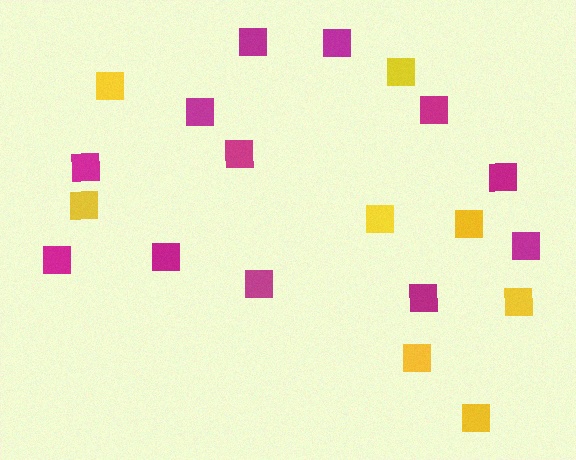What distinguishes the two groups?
There are 2 groups: one group of magenta squares (12) and one group of yellow squares (8).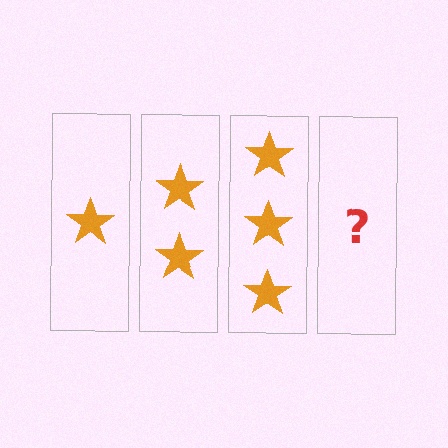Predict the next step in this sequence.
The next step is 4 stars.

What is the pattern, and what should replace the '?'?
The pattern is that each step adds one more star. The '?' should be 4 stars.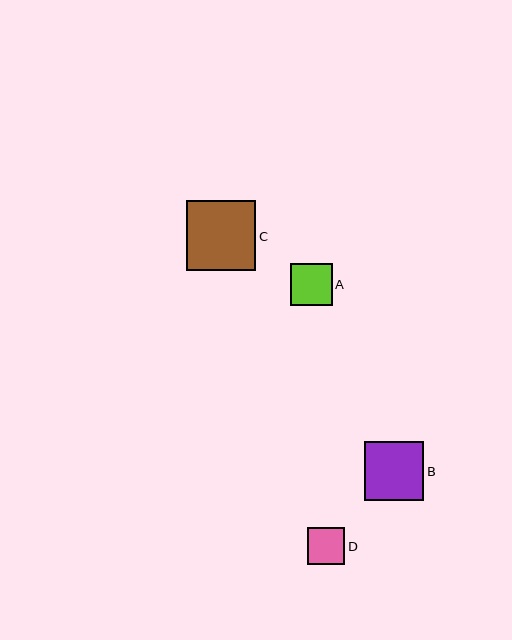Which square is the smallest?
Square D is the smallest with a size of approximately 37 pixels.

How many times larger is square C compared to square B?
Square C is approximately 1.2 times the size of square B.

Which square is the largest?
Square C is the largest with a size of approximately 69 pixels.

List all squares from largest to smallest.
From largest to smallest: C, B, A, D.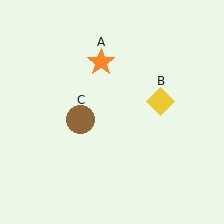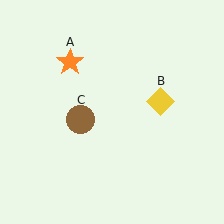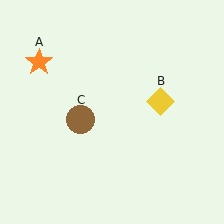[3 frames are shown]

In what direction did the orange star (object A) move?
The orange star (object A) moved left.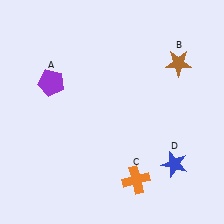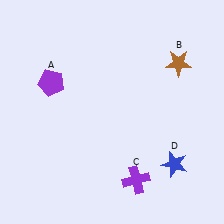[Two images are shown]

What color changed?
The cross (C) changed from orange in Image 1 to purple in Image 2.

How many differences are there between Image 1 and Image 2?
There is 1 difference between the two images.